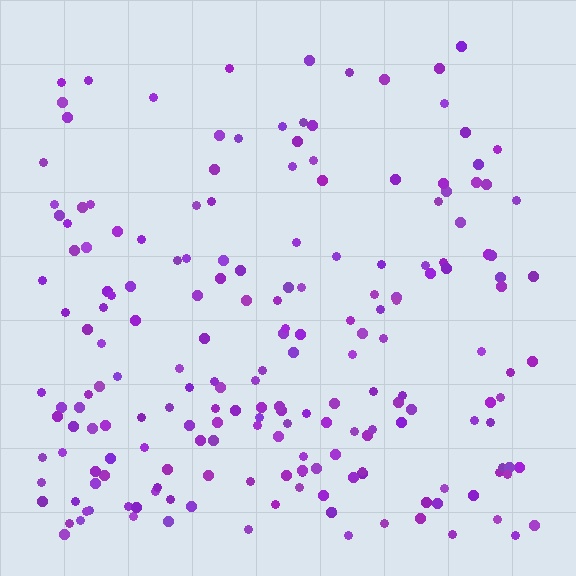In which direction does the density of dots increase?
From top to bottom, with the bottom side densest.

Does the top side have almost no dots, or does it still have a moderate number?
Still a moderate number, just noticeably fewer than the bottom.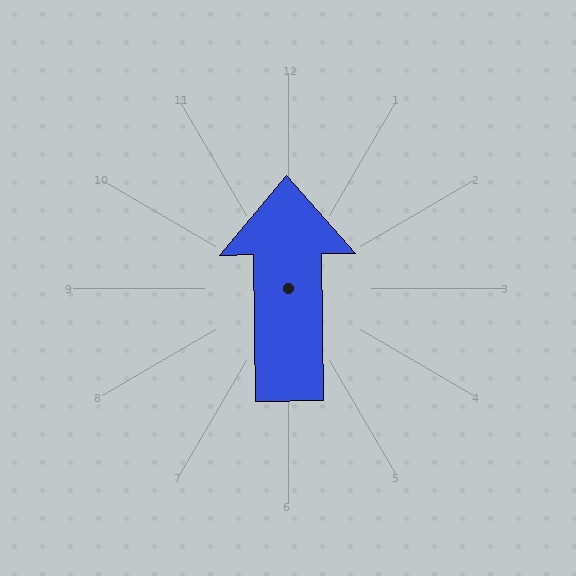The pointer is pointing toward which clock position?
Roughly 12 o'clock.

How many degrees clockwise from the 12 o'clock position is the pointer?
Approximately 359 degrees.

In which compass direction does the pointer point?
North.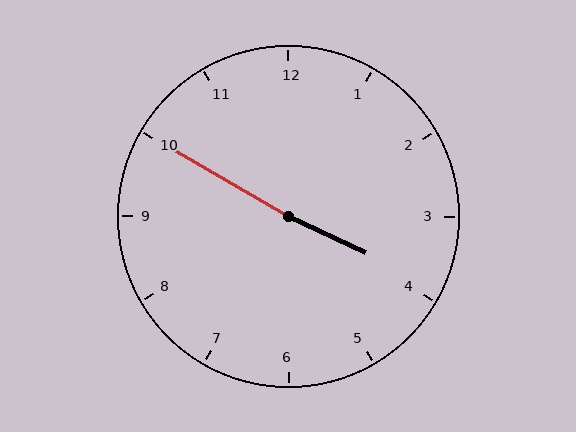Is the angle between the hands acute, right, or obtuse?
It is obtuse.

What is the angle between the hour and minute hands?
Approximately 175 degrees.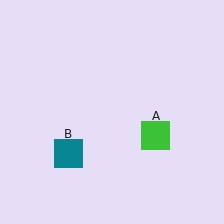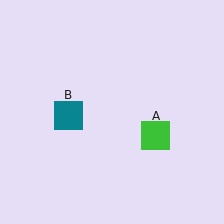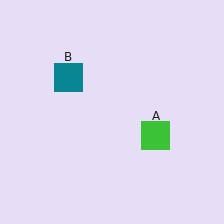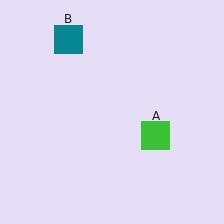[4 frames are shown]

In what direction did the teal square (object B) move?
The teal square (object B) moved up.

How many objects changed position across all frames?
1 object changed position: teal square (object B).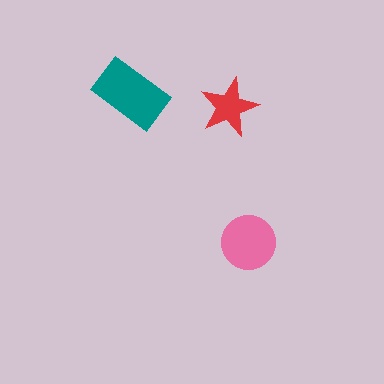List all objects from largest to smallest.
The teal rectangle, the pink circle, the red star.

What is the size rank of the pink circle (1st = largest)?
2nd.